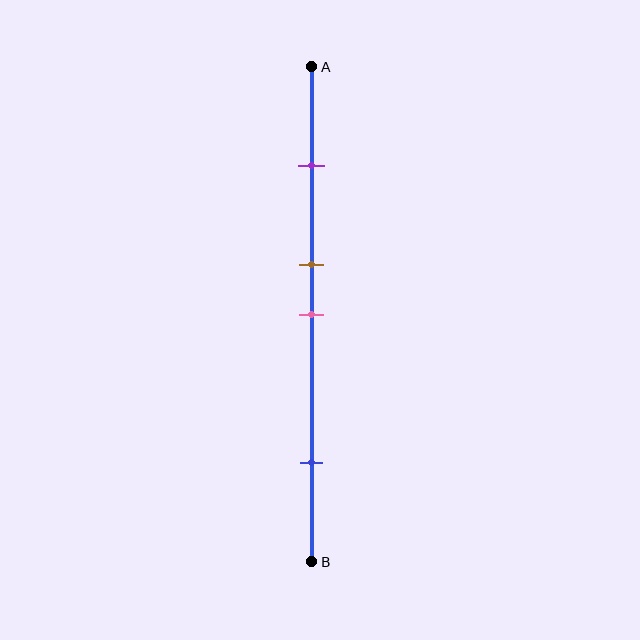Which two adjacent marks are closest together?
The brown and pink marks are the closest adjacent pair.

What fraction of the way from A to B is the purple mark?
The purple mark is approximately 20% (0.2) of the way from A to B.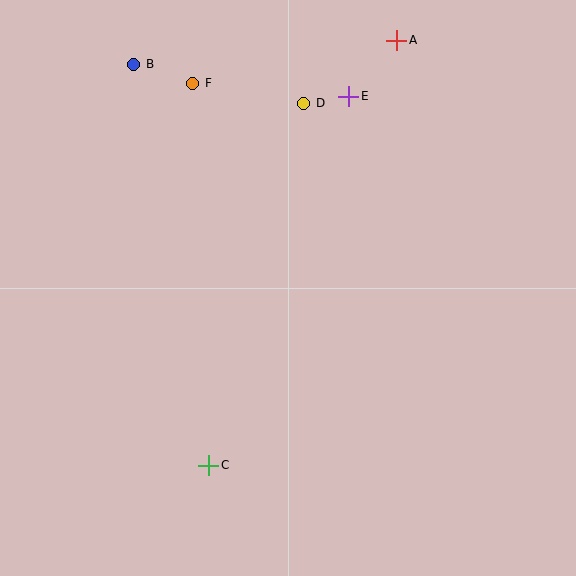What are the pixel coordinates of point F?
Point F is at (193, 83).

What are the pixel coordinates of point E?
Point E is at (349, 96).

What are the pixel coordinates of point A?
Point A is at (397, 40).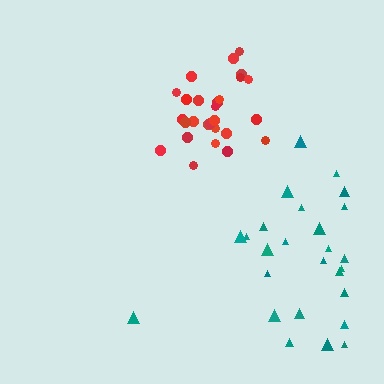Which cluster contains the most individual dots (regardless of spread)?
Red (27).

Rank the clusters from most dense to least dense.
red, teal.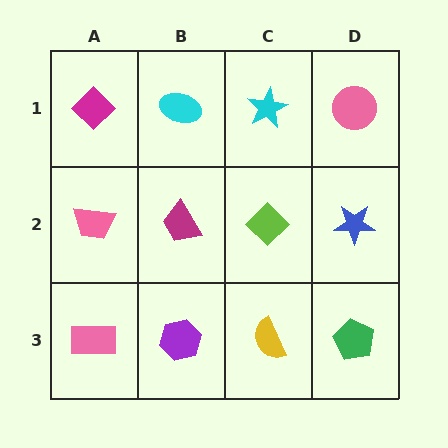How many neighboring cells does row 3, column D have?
2.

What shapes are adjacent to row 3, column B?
A magenta trapezoid (row 2, column B), a pink rectangle (row 3, column A), a yellow semicircle (row 3, column C).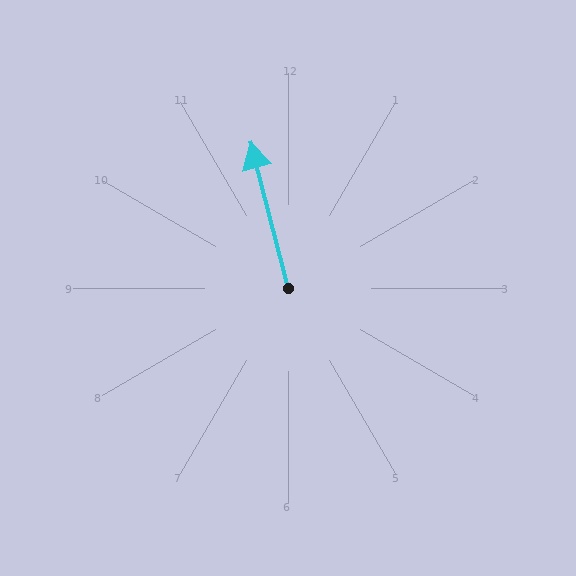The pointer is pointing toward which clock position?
Roughly 12 o'clock.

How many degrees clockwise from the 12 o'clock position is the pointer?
Approximately 346 degrees.